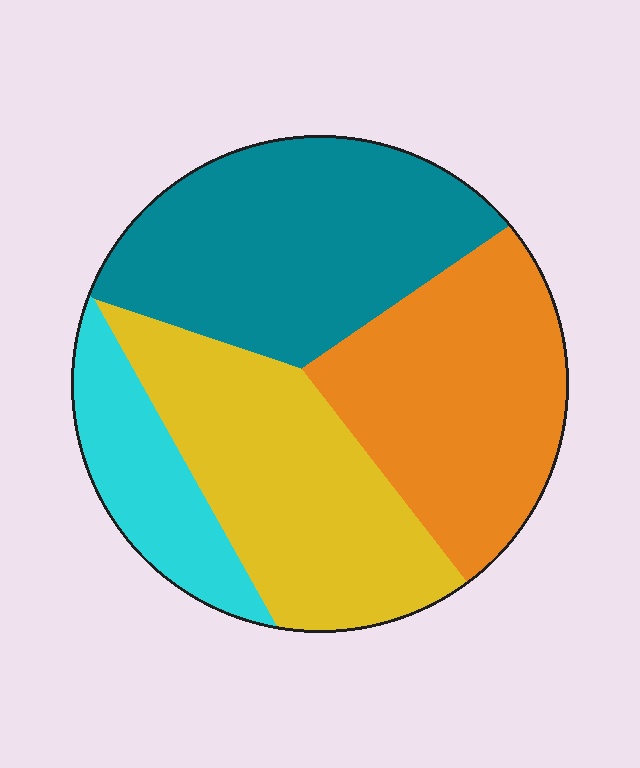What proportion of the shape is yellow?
Yellow covers 28% of the shape.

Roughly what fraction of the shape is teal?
Teal takes up between a sixth and a third of the shape.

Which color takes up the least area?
Cyan, at roughly 15%.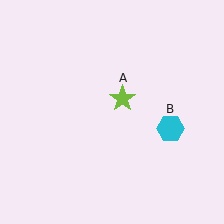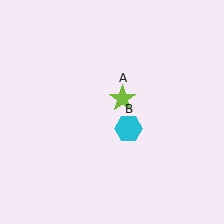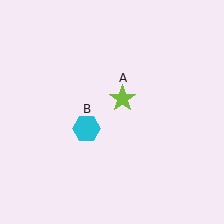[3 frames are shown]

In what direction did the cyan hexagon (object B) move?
The cyan hexagon (object B) moved left.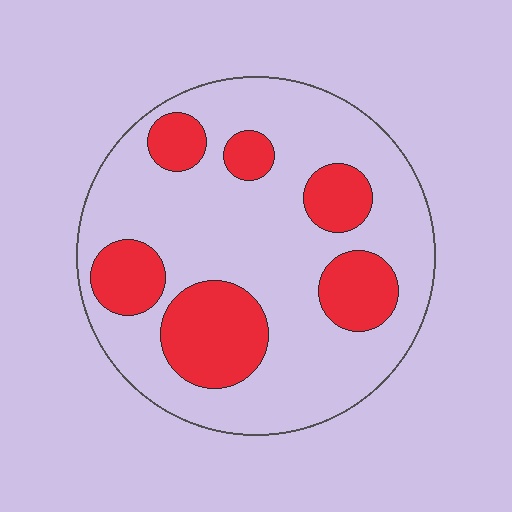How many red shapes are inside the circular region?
6.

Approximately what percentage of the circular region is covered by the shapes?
Approximately 25%.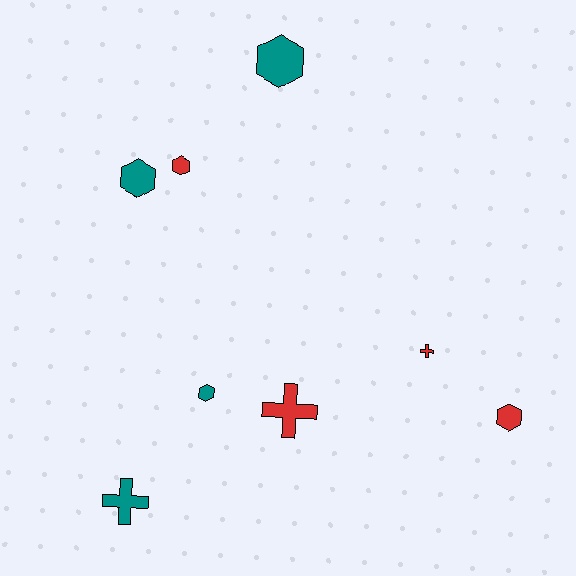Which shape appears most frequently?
Hexagon, with 5 objects.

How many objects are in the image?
There are 8 objects.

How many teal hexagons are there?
There are 3 teal hexagons.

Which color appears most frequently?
Teal, with 4 objects.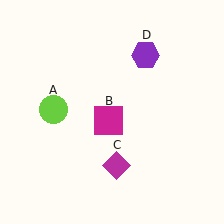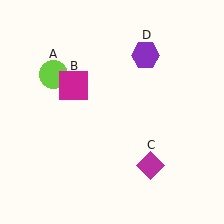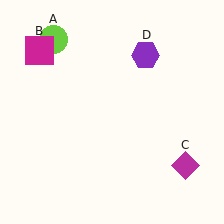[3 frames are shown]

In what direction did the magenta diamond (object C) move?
The magenta diamond (object C) moved right.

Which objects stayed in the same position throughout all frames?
Purple hexagon (object D) remained stationary.